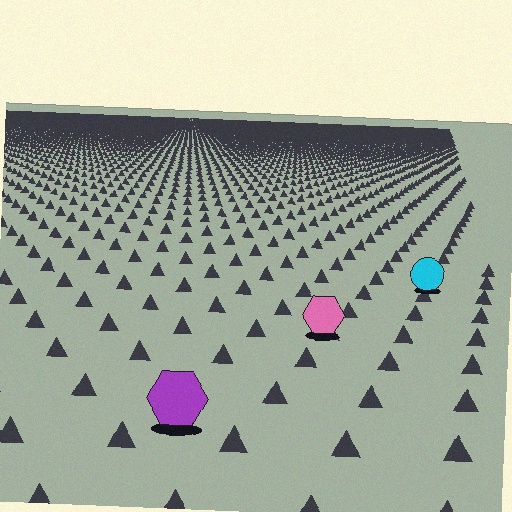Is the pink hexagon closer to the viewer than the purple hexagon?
No. The purple hexagon is closer — you can tell from the texture gradient: the ground texture is coarser near it.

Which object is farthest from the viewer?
The cyan circle is farthest from the viewer. It appears smaller and the ground texture around it is denser.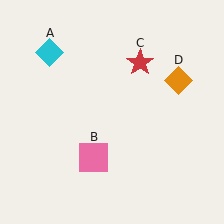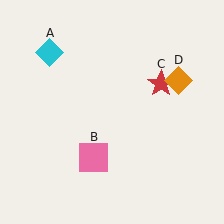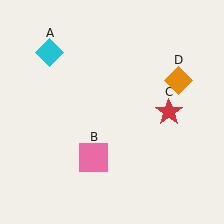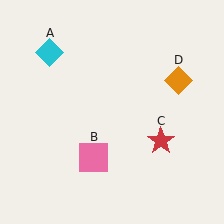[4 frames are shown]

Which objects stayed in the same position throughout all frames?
Cyan diamond (object A) and pink square (object B) and orange diamond (object D) remained stationary.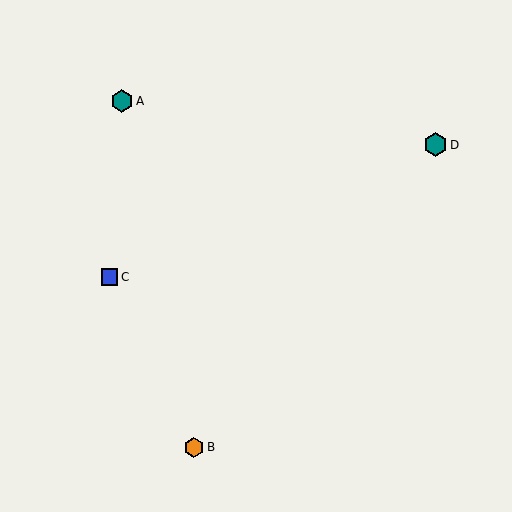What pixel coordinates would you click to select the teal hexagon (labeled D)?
Click at (435, 145) to select the teal hexagon D.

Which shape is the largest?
The teal hexagon (labeled D) is the largest.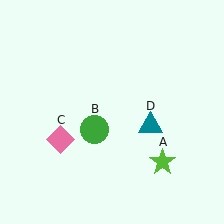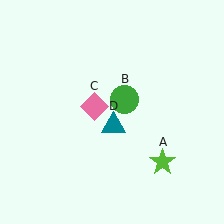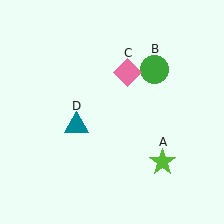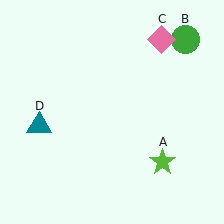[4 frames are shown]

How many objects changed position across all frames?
3 objects changed position: green circle (object B), pink diamond (object C), teal triangle (object D).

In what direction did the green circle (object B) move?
The green circle (object B) moved up and to the right.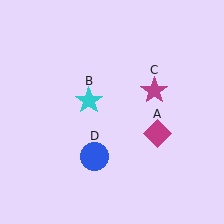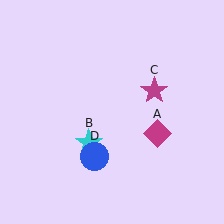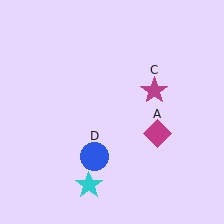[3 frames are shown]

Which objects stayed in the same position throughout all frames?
Magenta diamond (object A) and magenta star (object C) and blue circle (object D) remained stationary.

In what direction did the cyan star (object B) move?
The cyan star (object B) moved down.